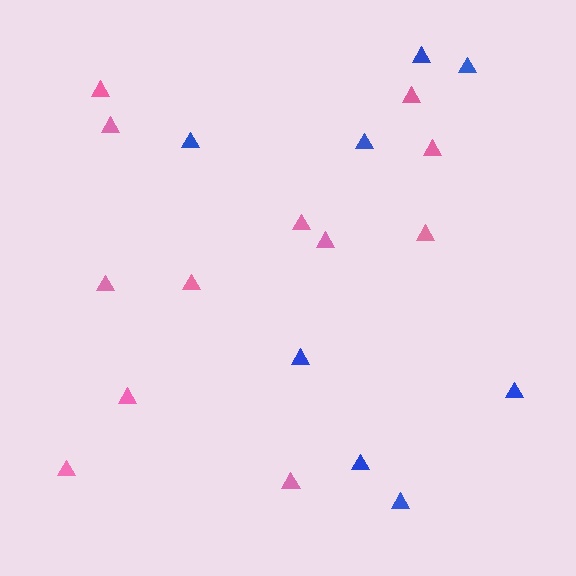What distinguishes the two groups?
There are 2 groups: one group of pink triangles (12) and one group of blue triangles (8).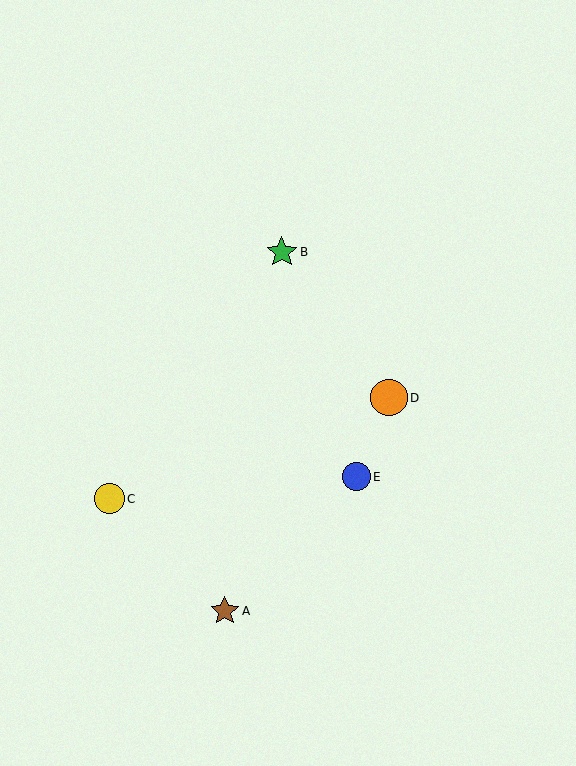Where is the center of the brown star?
The center of the brown star is at (225, 611).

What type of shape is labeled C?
Shape C is a yellow circle.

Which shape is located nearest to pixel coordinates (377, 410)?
The orange circle (labeled D) at (389, 398) is nearest to that location.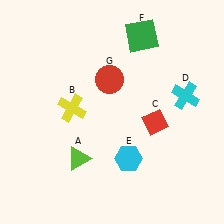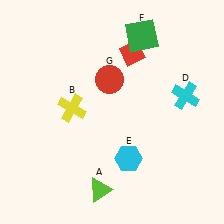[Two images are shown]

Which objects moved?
The objects that moved are: the lime triangle (A), the red diamond (C).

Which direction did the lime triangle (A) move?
The lime triangle (A) moved down.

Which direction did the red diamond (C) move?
The red diamond (C) moved up.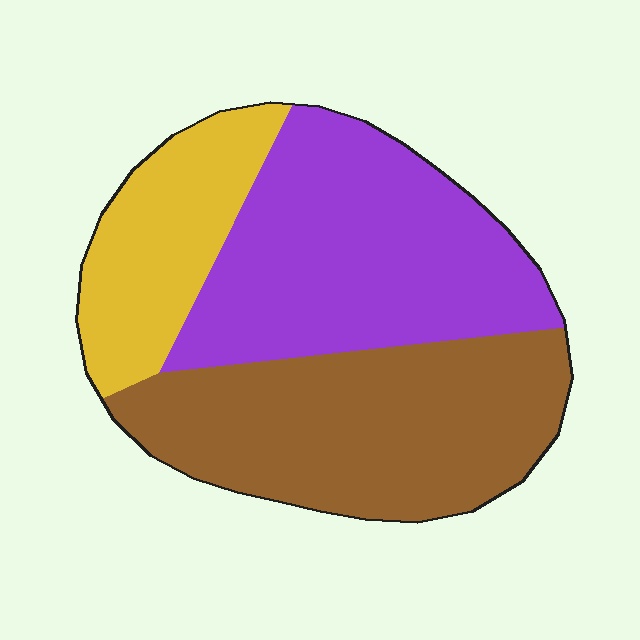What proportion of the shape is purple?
Purple covers 40% of the shape.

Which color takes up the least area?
Yellow, at roughly 20%.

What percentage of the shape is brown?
Brown covers around 40% of the shape.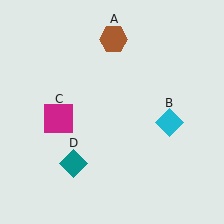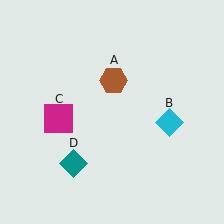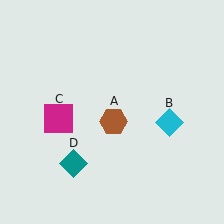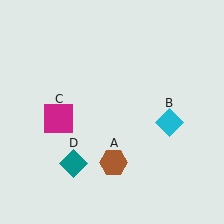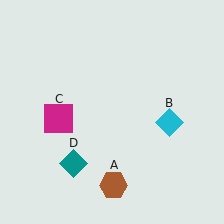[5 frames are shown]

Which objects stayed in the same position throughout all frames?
Cyan diamond (object B) and magenta square (object C) and teal diamond (object D) remained stationary.